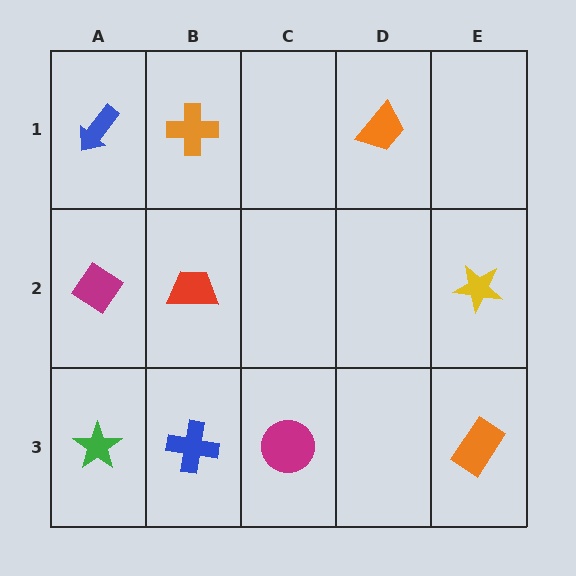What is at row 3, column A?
A green star.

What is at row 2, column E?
A yellow star.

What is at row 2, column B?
A red trapezoid.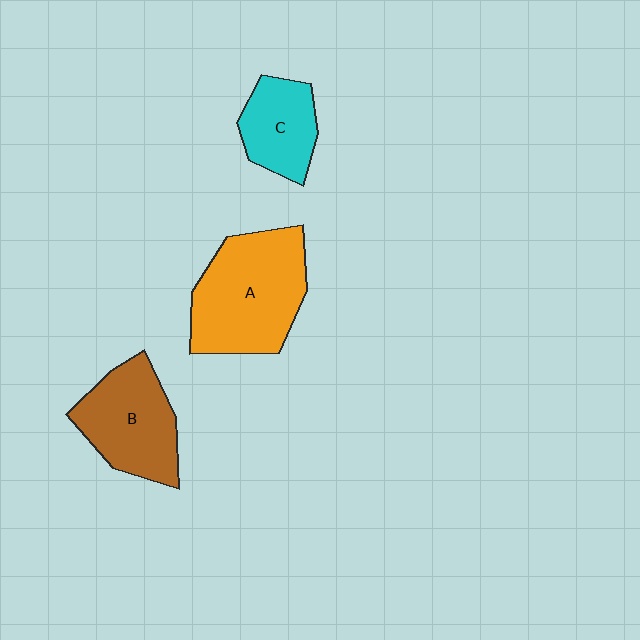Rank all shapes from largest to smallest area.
From largest to smallest: A (orange), B (brown), C (cyan).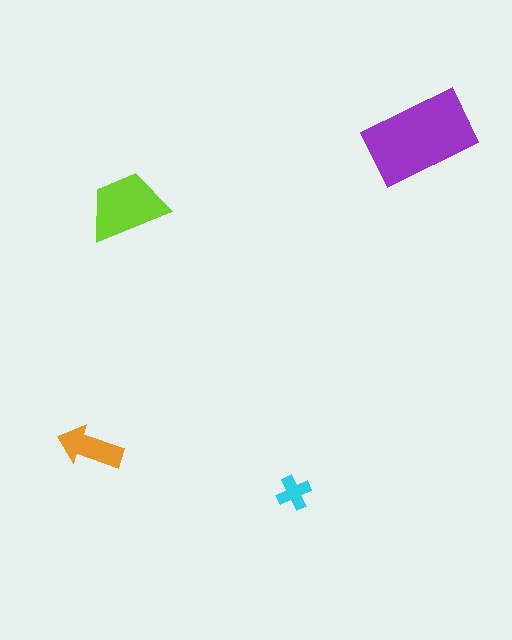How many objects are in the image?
There are 4 objects in the image.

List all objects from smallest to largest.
The cyan cross, the orange arrow, the lime trapezoid, the purple rectangle.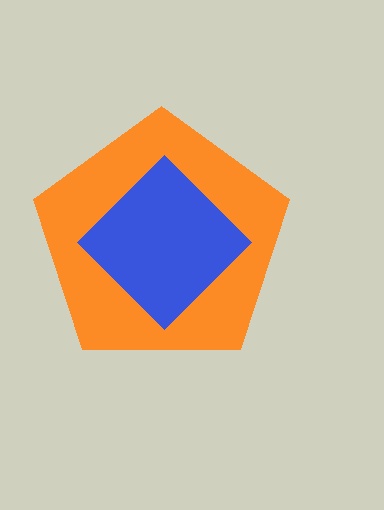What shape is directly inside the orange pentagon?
The blue diamond.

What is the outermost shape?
The orange pentagon.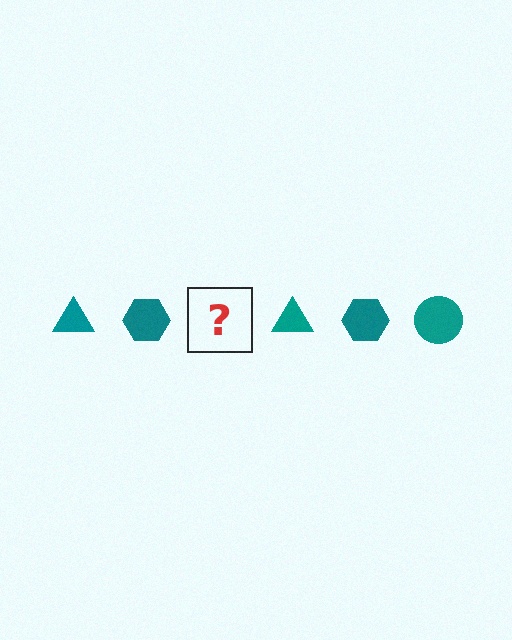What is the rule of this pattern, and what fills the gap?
The rule is that the pattern cycles through triangle, hexagon, circle shapes in teal. The gap should be filled with a teal circle.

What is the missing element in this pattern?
The missing element is a teal circle.